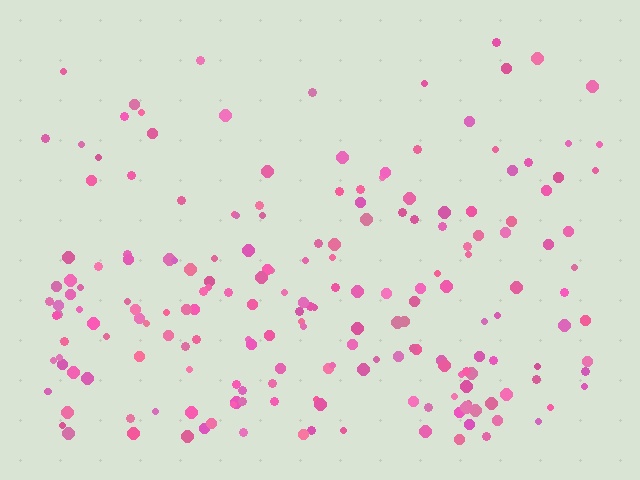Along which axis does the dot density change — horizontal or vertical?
Vertical.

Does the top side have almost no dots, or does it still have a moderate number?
Still a moderate number, just noticeably fewer than the bottom.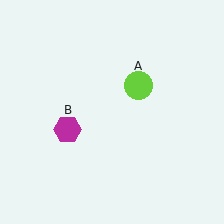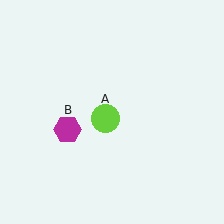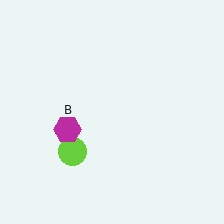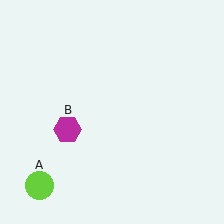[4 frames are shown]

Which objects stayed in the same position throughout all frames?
Magenta hexagon (object B) remained stationary.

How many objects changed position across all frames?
1 object changed position: lime circle (object A).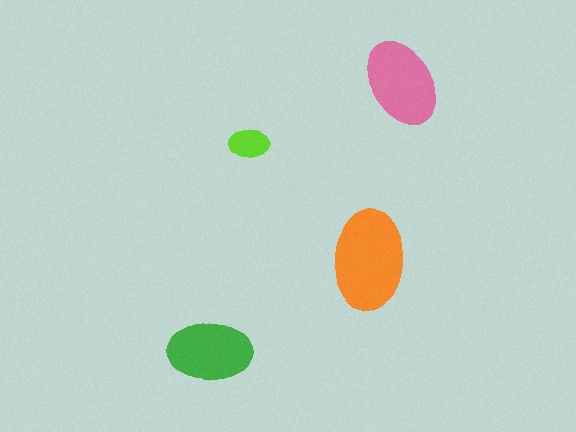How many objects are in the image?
There are 4 objects in the image.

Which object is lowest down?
The green ellipse is bottommost.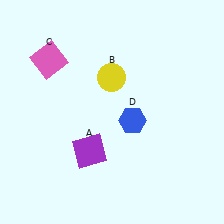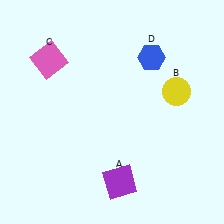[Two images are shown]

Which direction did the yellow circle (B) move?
The yellow circle (B) moved right.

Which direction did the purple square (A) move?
The purple square (A) moved down.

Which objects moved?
The objects that moved are: the purple square (A), the yellow circle (B), the blue hexagon (D).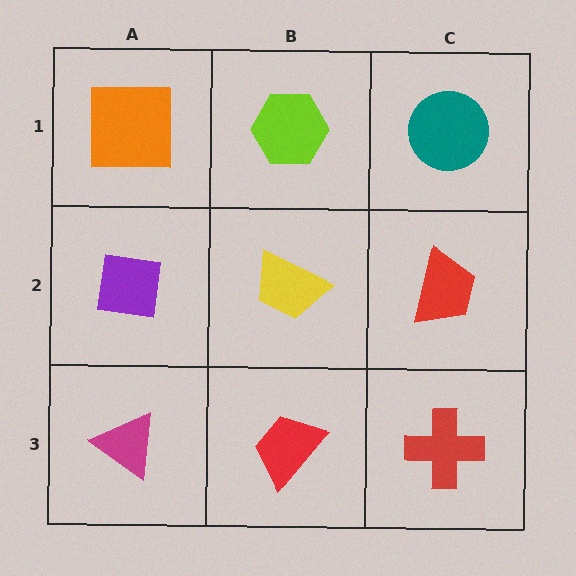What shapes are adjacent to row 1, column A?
A purple square (row 2, column A), a lime hexagon (row 1, column B).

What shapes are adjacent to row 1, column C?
A red trapezoid (row 2, column C), a lime hexagon (row 1, column B).